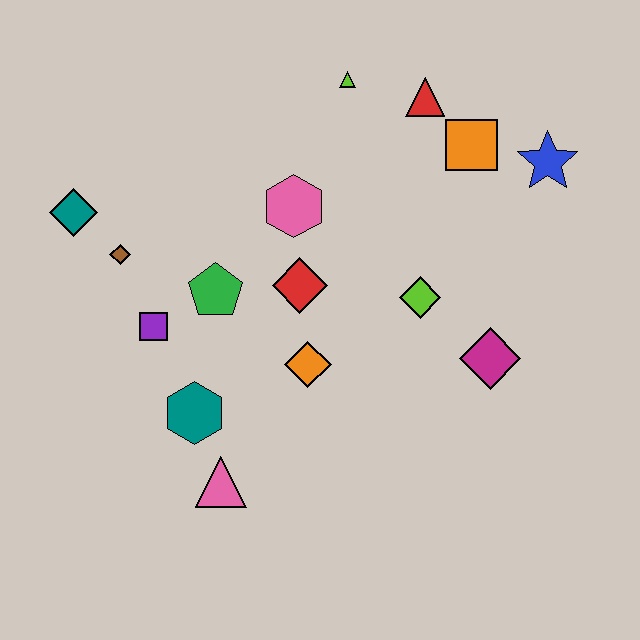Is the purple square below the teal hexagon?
No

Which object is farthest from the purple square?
The blue star is farthest from the purple square.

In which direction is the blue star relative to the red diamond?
The blue star is to the right of the red diamond.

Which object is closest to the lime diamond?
The magenta diamond is closest to the lime diamond.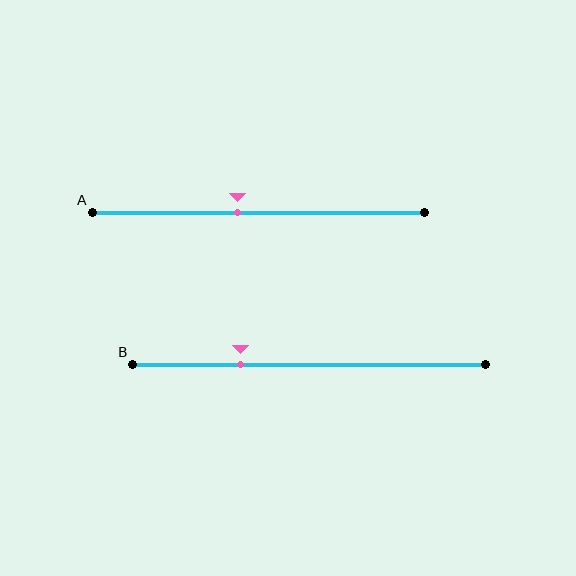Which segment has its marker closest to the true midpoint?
Segment A has its marker closest to the true midpoint.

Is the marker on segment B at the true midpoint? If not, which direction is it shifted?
No, the marker on segment B is shifted to the left by about 19% of the segment length.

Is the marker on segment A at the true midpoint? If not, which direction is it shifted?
No, the marker on segment A is shifted to the left by about 6% of the segment length.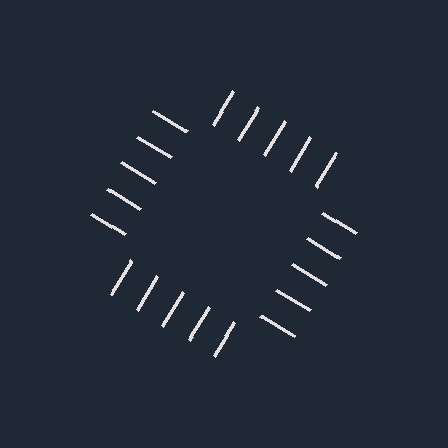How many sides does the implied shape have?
4 sides — the line-ends trace a square.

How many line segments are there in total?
20 — 5 along each of the 4 edges.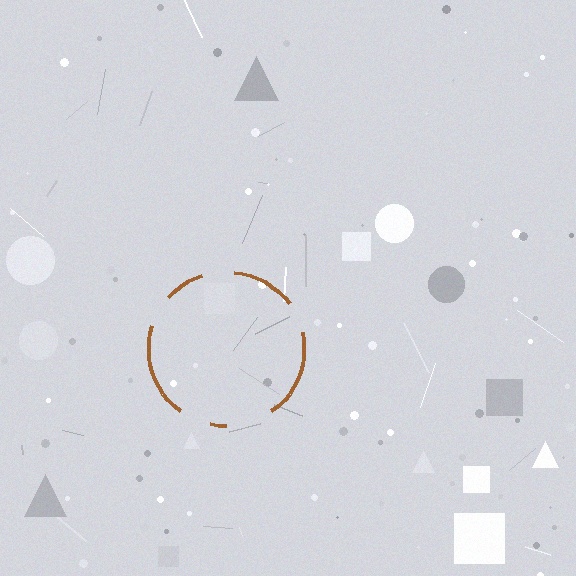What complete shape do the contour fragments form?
The contour fragments form a circle.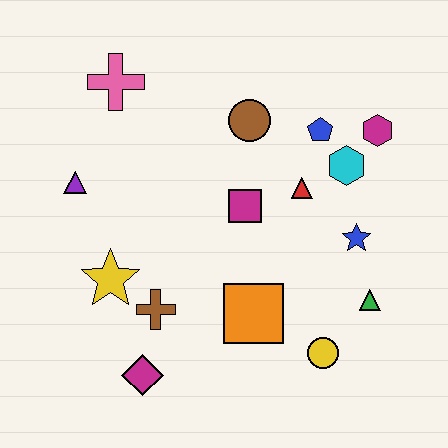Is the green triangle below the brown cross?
No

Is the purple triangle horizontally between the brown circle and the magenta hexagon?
No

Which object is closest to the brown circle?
The blue pentagon is closest to the brown circle.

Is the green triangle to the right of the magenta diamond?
Yes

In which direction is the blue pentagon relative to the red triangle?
The blue pentagon is above the red triangle.